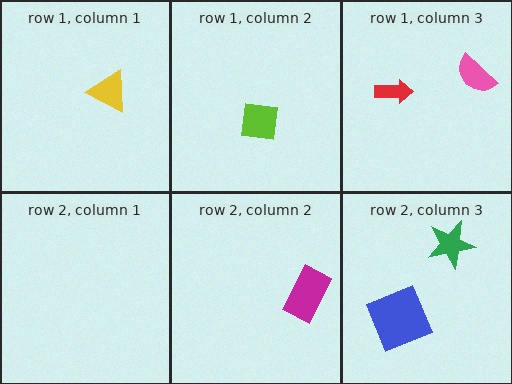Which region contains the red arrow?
The row 1, column 3 region.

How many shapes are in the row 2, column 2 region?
1.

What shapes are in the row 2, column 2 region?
The magenta rectangle.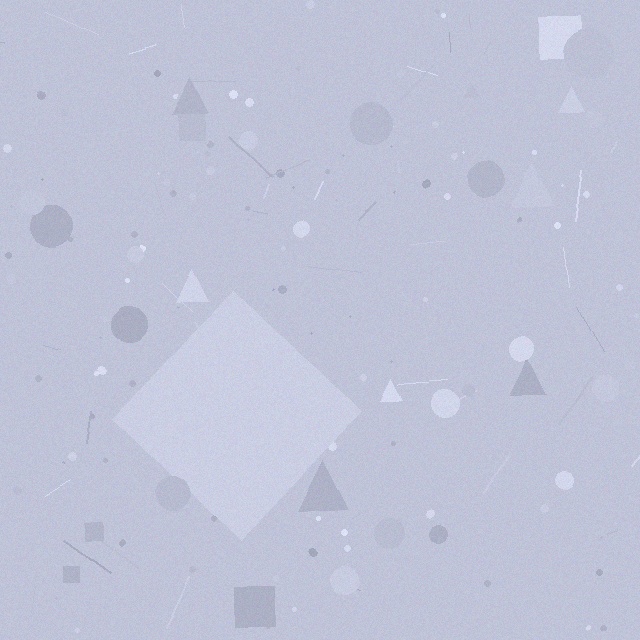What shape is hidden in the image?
A diamond is hidden in the image.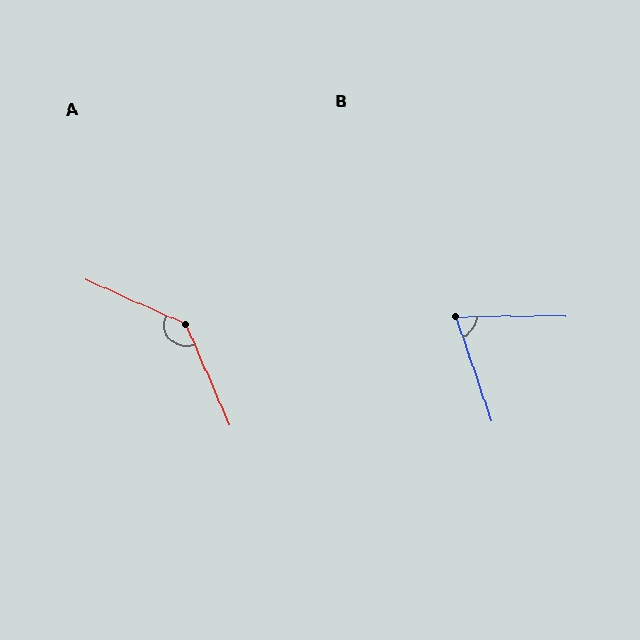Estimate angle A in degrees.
Approximately 138 degrees.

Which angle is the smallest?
B, at approximately 71 degrees.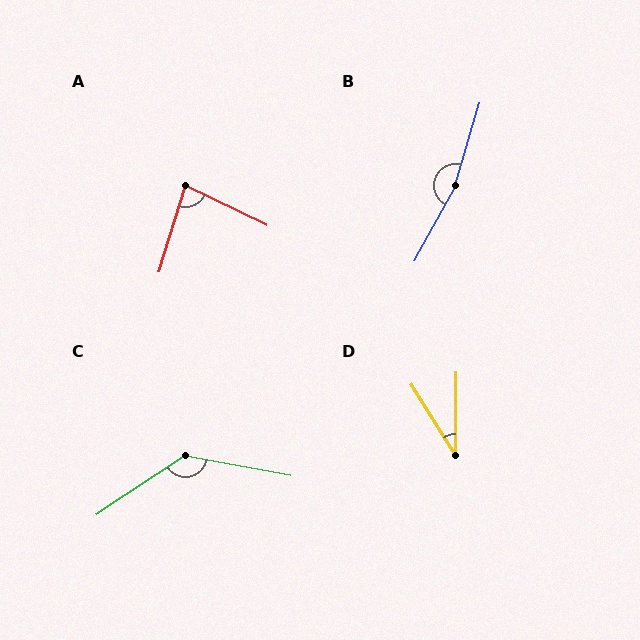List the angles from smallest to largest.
D (33°), A (81°), C (136°), B (168°).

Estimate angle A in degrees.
Approximately 81 degrees.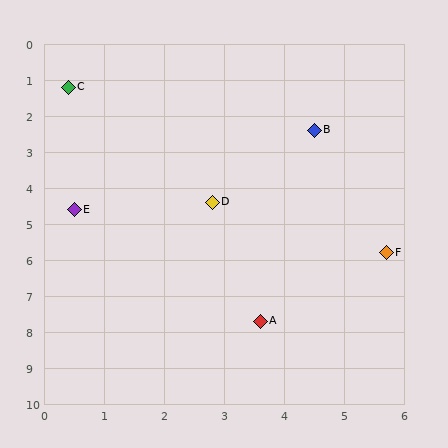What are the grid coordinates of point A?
Point A is at approximately (3.6, 7.7).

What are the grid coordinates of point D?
Point D is at approximately (2.8, 4.4).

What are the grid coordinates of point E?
Point E is at approximately (0.5, 4.6).